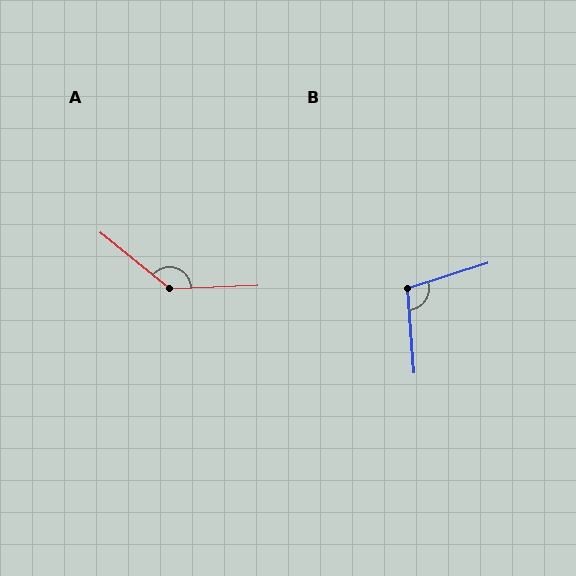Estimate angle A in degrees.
Approximately 138 degrees.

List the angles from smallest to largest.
B (103°), A (138°).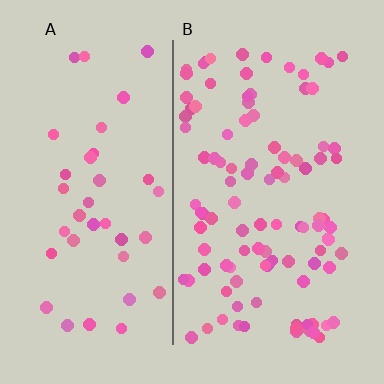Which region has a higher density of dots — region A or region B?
B (the right).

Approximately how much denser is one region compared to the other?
Approximately 2.6× — region B over region A.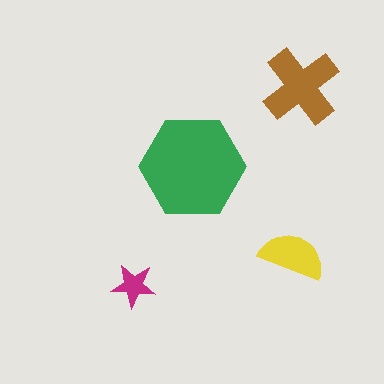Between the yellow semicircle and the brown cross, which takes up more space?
The brown cross.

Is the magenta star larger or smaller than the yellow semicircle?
Smaller.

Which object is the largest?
The green hexagon.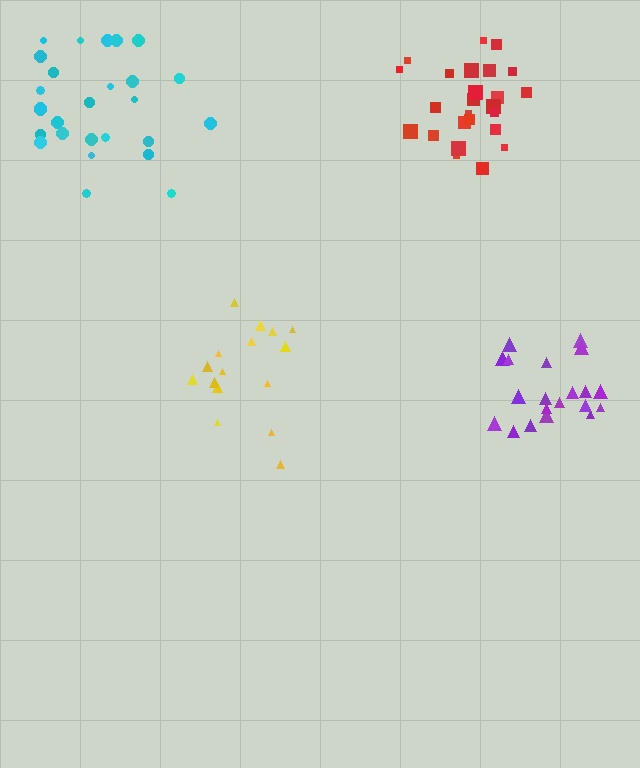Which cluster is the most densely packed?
Red.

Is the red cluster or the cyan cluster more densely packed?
Red.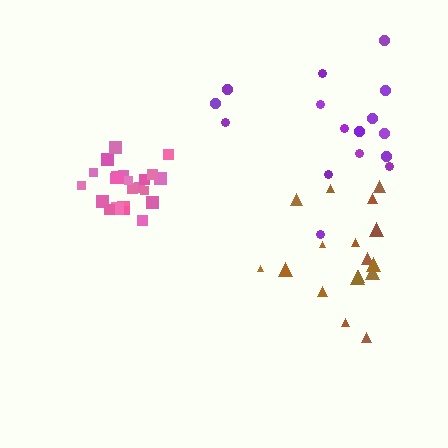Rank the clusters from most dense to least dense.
pink, brown, purple.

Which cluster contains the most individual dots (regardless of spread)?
Pink (23).